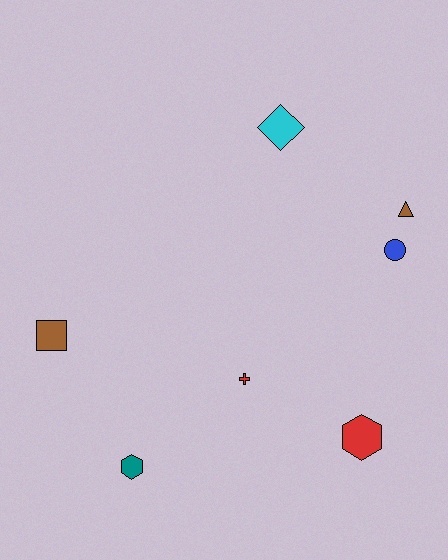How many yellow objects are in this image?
There are no yellow objects.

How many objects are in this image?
There are 7 objects.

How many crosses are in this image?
There is 1 cross.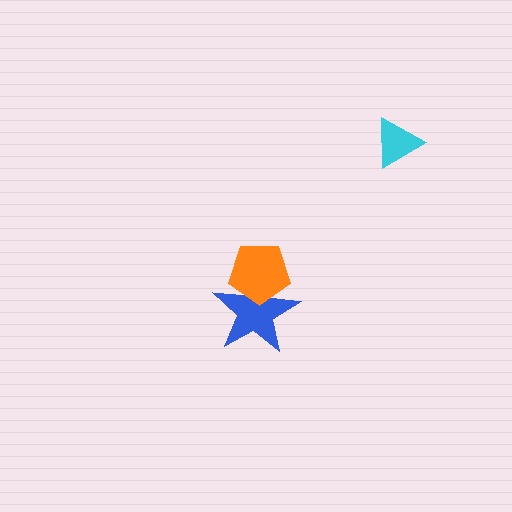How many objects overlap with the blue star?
1 object overlaps with the blue star.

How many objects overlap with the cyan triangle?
0 objects overlap with the cyan triangle.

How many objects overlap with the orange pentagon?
1 object overlaps with the orange pentagon.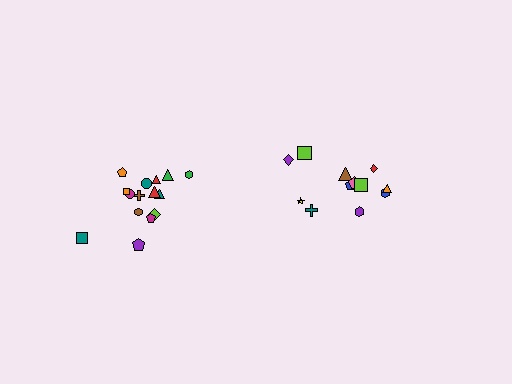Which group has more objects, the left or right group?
The left group.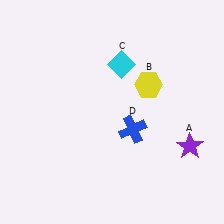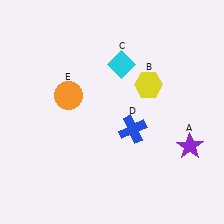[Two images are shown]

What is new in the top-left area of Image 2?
An orange circle (E) was added in the top-left area of Image 2.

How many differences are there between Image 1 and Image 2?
There is 1 difference between the two images.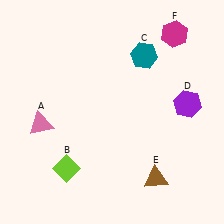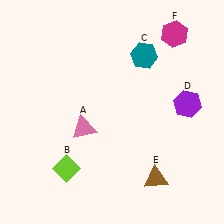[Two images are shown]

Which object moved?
The pink triangle (A) moved right.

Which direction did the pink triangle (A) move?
The pink triangle (A) moved right.